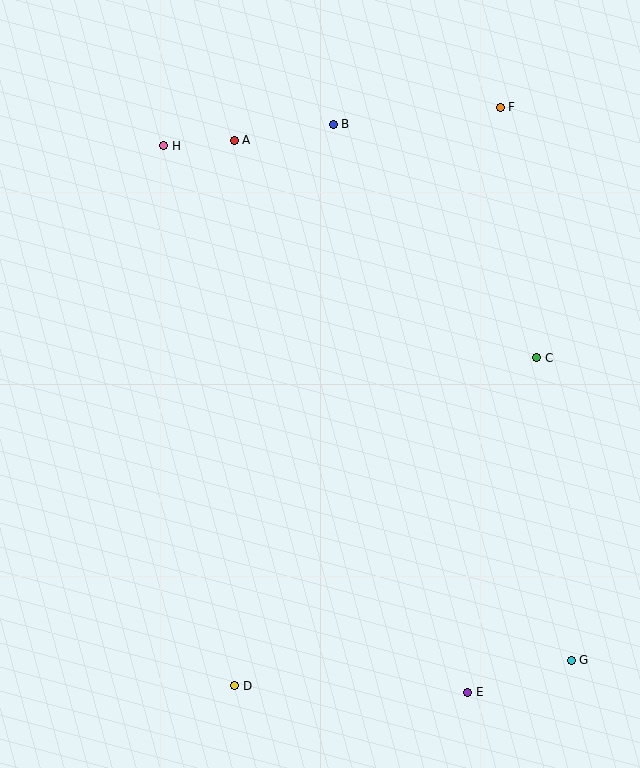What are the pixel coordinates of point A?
Point A is at (234, 140).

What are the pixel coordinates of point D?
Point D is at (235, 686).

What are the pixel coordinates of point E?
Point E is at (468, 692).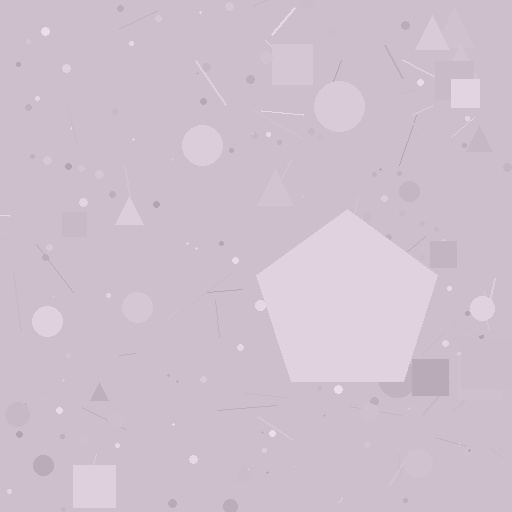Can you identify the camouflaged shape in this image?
The camouflaged shape is a pentagon.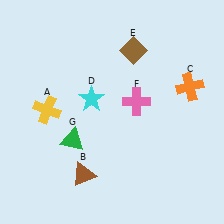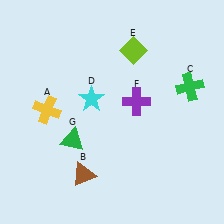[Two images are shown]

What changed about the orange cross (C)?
In Image 1, C is orange. In Image 2, it changed to green.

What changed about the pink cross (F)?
In Image 1, F is pink. In Image 2, it changed to purple.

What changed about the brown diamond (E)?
In Image 1, E is brown. In Image 2, it changed to lime.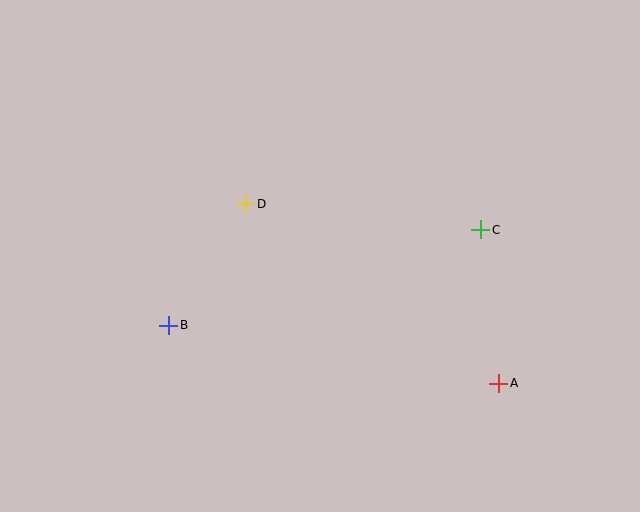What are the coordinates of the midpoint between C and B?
The midpoint between C and B is at (325, 278).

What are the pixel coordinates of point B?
Point B is at (169, 325).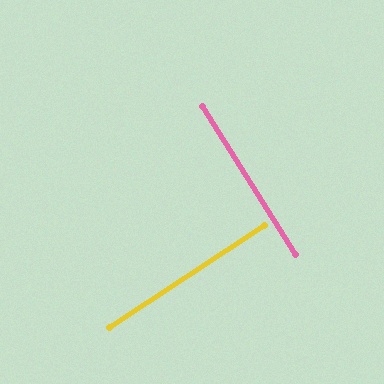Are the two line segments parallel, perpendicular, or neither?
Perpendicular — they meet at approximately 89°.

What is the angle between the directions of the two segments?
Approximately 89 degrees.